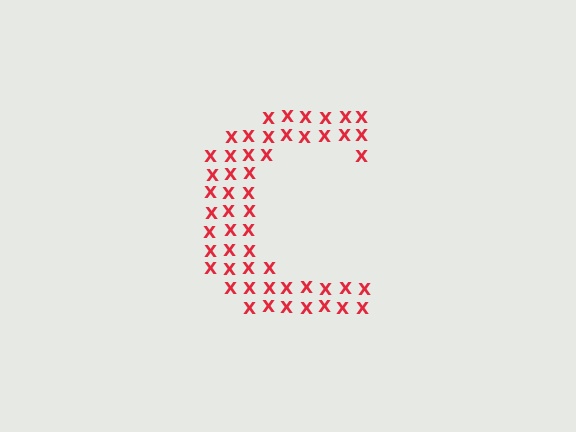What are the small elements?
The small elements are letter X's.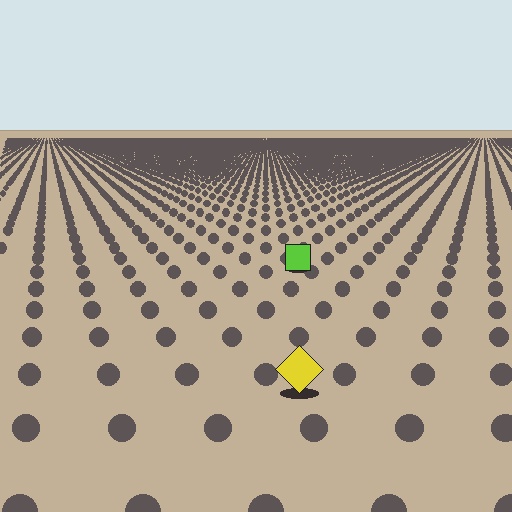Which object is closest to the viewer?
The yellow diamond is closest. The texture marks near it are larger and more spread out.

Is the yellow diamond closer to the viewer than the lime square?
Yes. The yellow diamond is closer — you can tell from the texture gradient: the ground texture is coarser near it.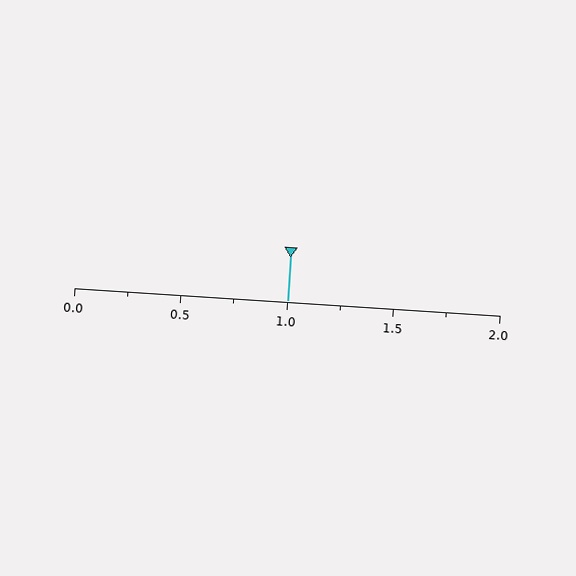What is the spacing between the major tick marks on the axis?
The major ticks are spaced 0.5 apart.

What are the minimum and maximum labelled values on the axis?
The axis runs from 0.0 to 2.0.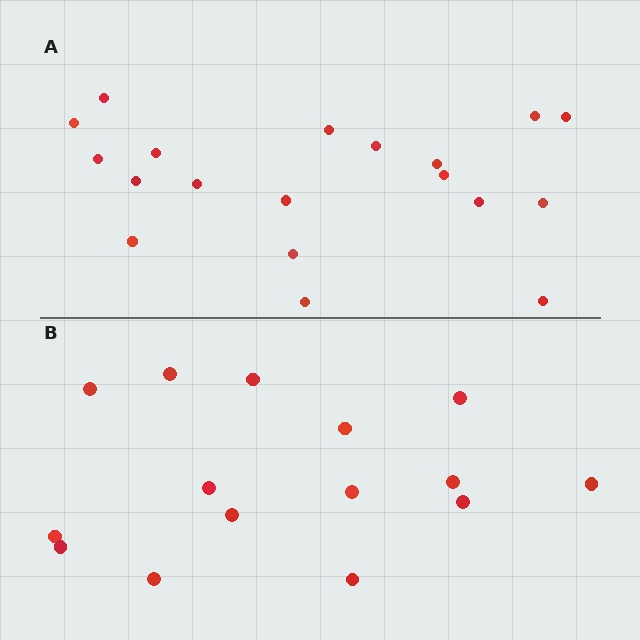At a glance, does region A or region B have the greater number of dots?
Region A (the top region) has more dots.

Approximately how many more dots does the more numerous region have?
Region A has about 4 more dots than region B.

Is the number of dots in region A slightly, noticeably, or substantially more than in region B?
Region A has noticeably more, but not dramatically so. The ratio is roughly 1.3 to 1.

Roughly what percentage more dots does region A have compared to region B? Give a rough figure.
About 25% more.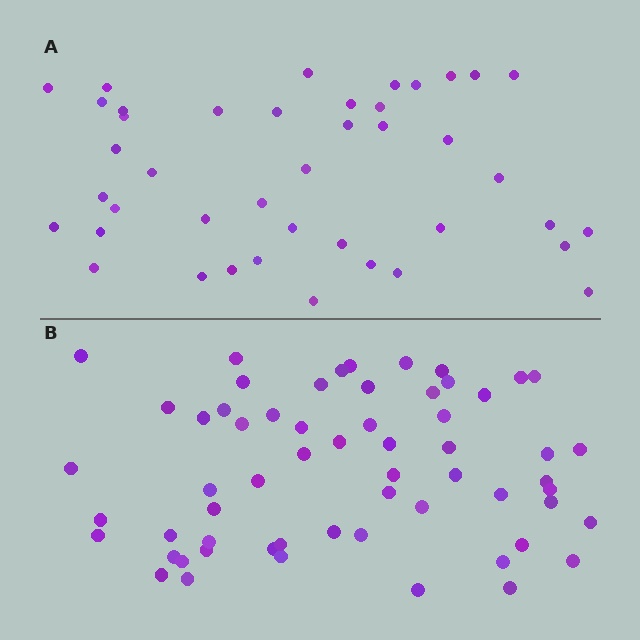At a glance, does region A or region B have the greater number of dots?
Region B (the bottom region) has more dots.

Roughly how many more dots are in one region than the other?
Region B has approximately 20 more dots than region A.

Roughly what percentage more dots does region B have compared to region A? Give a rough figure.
About 45% more.